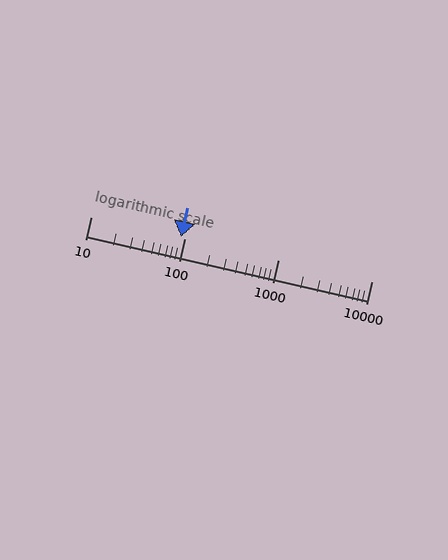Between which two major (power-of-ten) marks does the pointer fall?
The pointer is between 10 and 100.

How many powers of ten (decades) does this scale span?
The scale spans 3 decades, from 10 to 10000.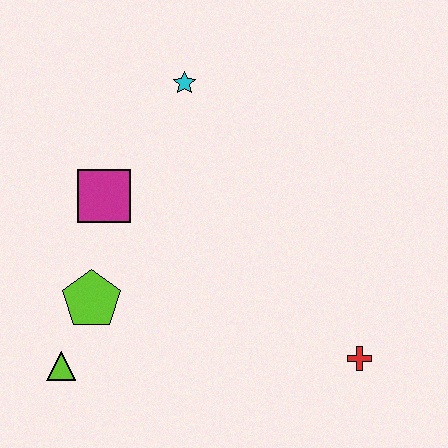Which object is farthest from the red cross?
The cyan star is farthest from the red cross.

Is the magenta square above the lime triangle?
Yes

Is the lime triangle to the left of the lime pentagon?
Yes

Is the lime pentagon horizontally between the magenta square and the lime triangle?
Yes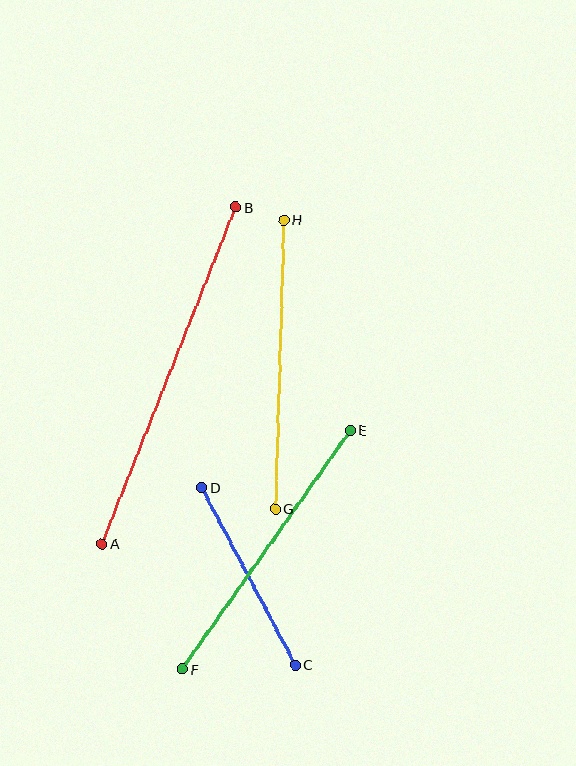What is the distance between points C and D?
The distance is approximately 200 pixels.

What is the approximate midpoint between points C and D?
The midpoint is at approximately (249, 576) pixels.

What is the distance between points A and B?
The distance is approximately 362 pixels.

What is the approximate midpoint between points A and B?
The midpoint is at approximately (169, 376) pixels.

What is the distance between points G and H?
The distance is approximately 289 pixels.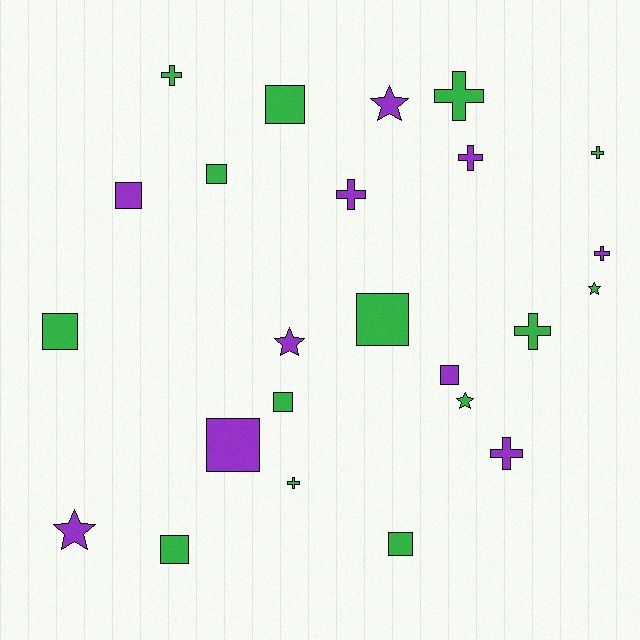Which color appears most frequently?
Green, with 14 objects.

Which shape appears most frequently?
Square, with 10 objects.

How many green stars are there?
There are 2 green stars.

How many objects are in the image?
There are 24 objects.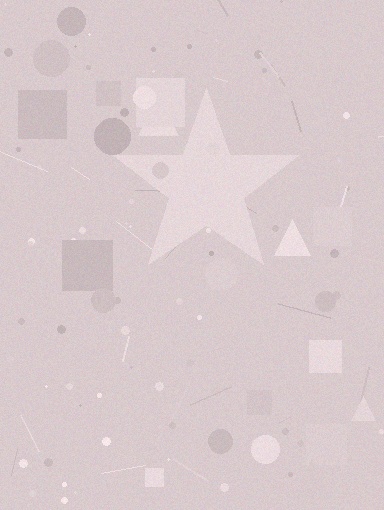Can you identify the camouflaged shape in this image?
The camouflaged shape is a star.